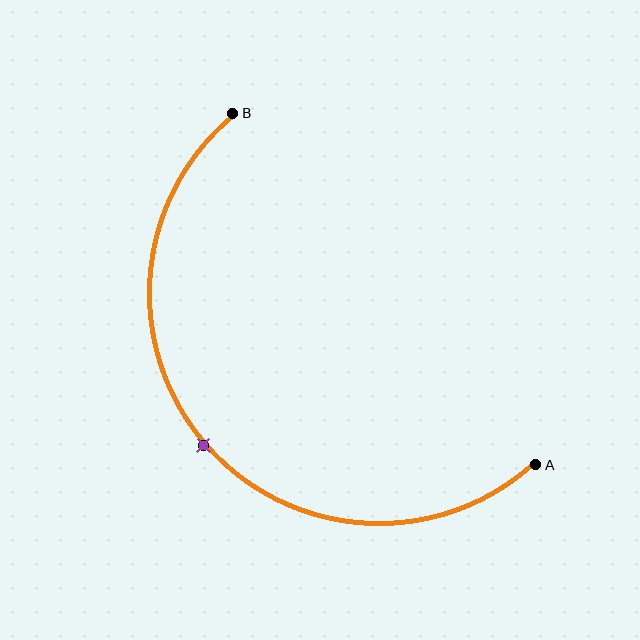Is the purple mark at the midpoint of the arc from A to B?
Yes. The purple mark lies on the arc at equal arc-length from both A and B — it is the arc midpoint.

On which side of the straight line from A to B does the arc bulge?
The arc bulges below and to the left of the straight line connecting A and B.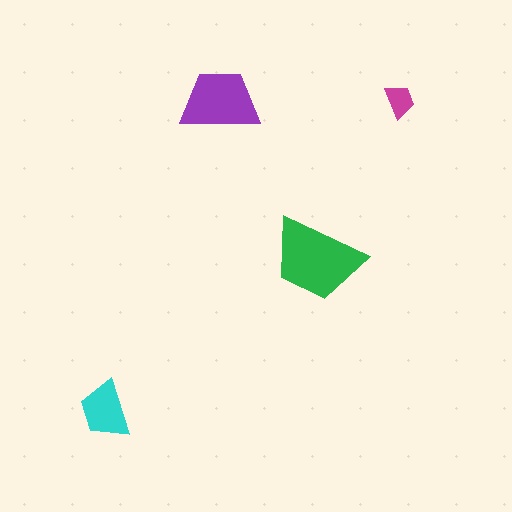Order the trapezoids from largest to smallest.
the green one, the purple one, the cyan one, the magenta one.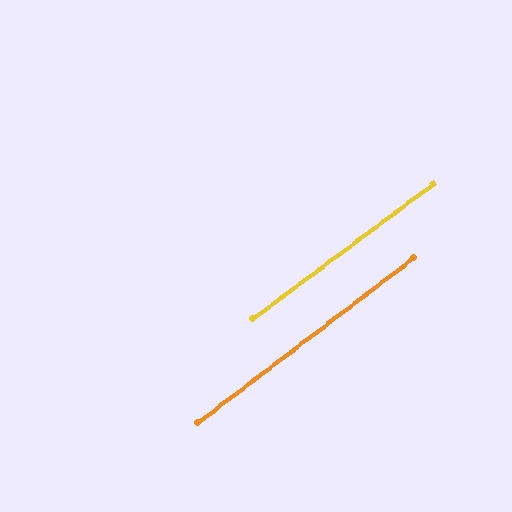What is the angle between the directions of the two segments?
Approximately 1 degree.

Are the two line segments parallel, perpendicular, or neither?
Parallel — their directions differ by only 0.5°.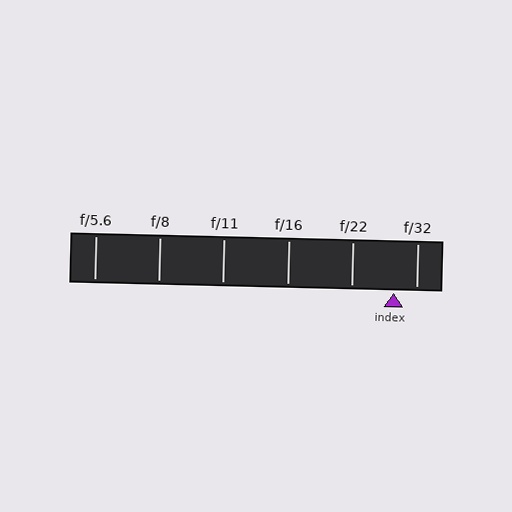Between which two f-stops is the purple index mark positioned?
The index mark is between f/22 and f/32.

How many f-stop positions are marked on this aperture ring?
There are 6 f-stop positions marked.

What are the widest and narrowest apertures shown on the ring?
The widest aperture shown is f/5.6 and the narrowest is f/32.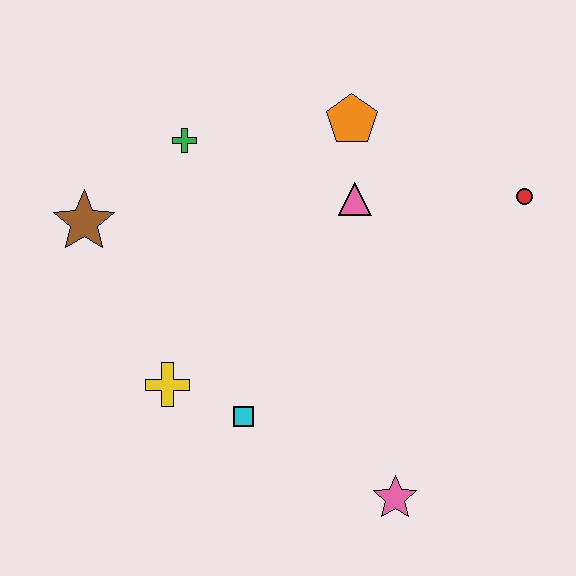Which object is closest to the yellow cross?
The cyan square is closest to the yellow cross.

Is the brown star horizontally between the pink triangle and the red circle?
No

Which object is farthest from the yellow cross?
The red circle is farthest from the yellow cross.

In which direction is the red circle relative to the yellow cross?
The red circle is to the right of the yellow cross.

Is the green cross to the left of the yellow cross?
No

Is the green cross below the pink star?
No